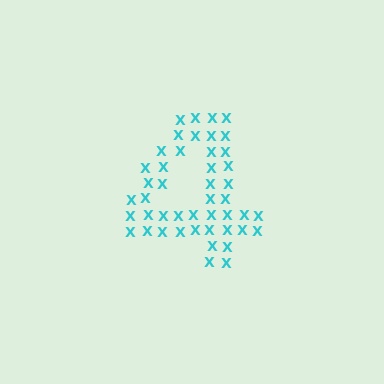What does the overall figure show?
The overall figure shows the digit 4.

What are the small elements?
The small elements are letter X's.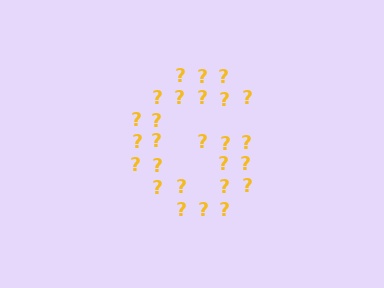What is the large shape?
The large shape is the letter G.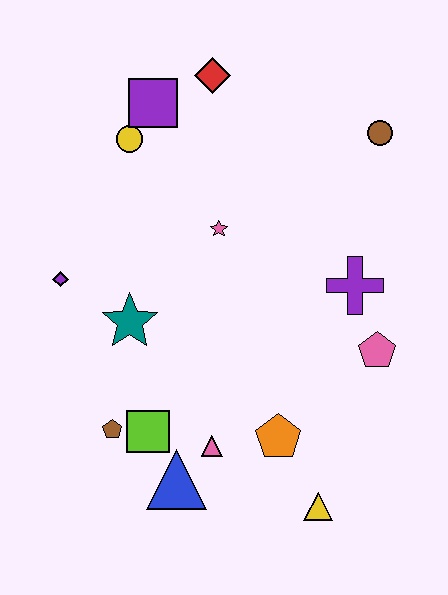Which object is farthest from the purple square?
The yellow triangle is farthest from the purple square.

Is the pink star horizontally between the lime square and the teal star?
No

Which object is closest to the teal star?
The purple diamond is closest to the teal star.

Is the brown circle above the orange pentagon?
Yes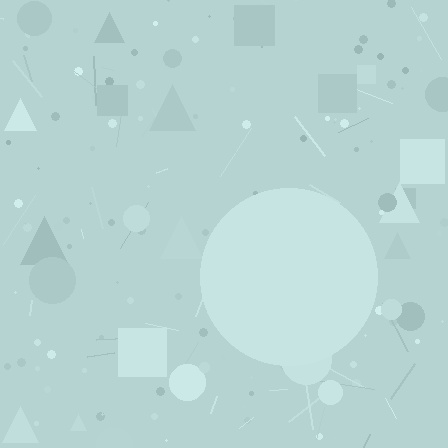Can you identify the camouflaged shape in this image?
The camouflaged shape is a circle.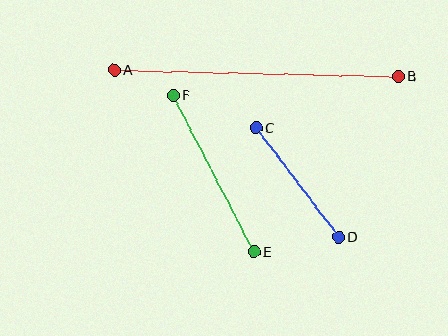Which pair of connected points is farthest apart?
Points A and B are farthest apart.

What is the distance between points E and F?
The distance is approximately 176 pixels.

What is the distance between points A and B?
The distance is approximately 284 pixels.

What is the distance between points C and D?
The distance is approximately 137 pixels.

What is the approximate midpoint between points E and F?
The midpoint is at approximately (214, 173) pixels.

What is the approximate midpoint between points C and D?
The midpoint is at approximately (297, 182) pixels.